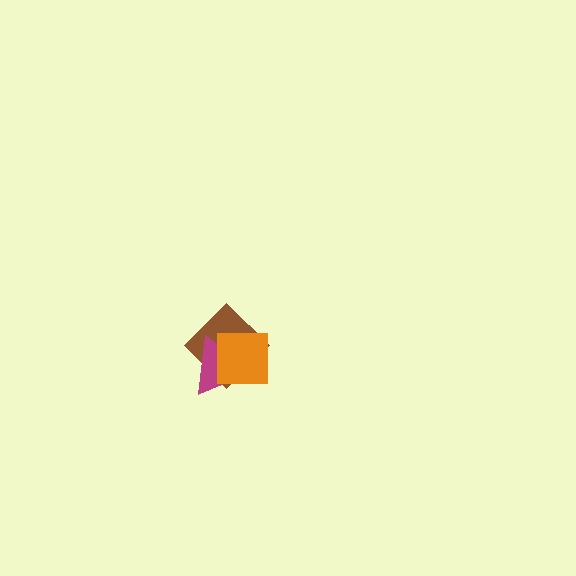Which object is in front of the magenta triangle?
The orange square is in front of the magenta triangle.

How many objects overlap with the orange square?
2 objects overlap with the orange square.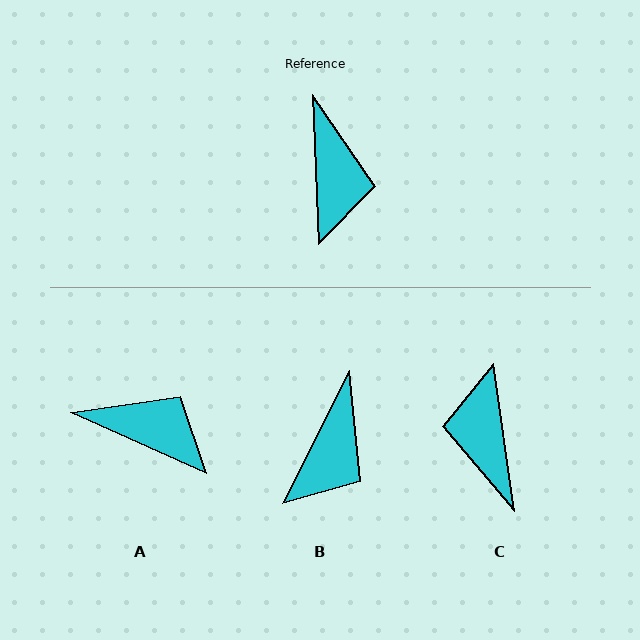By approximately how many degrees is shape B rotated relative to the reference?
Approximately 29 degrees clockwise.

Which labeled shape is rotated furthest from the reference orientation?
C, about 175 degrees away.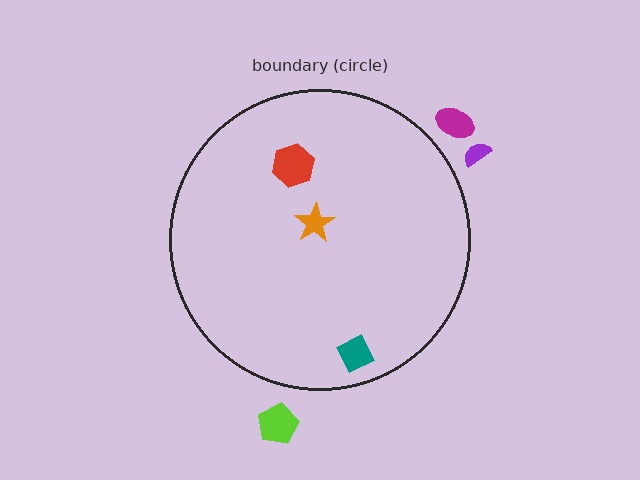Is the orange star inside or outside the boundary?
Inside.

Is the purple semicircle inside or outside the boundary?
Outside.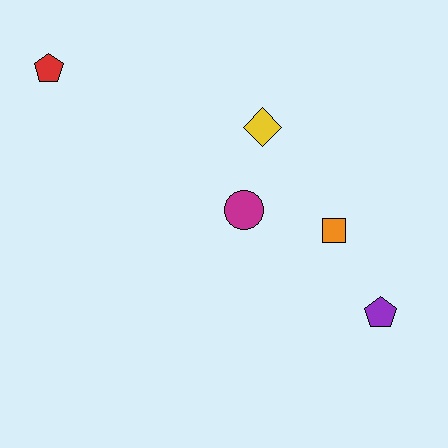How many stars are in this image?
There are no stars.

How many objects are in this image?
There are 5 objects.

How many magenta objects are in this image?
There is 1 magenta object.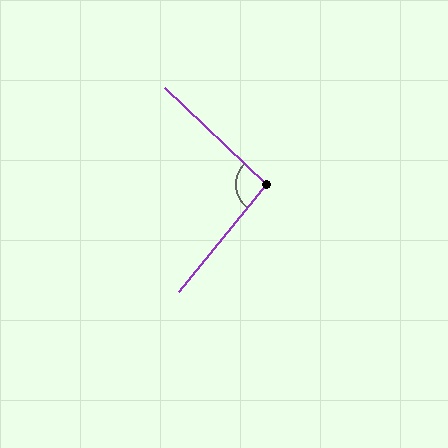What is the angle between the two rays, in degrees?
Approximately 94 degrees.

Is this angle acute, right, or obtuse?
It is approximately a right angle.